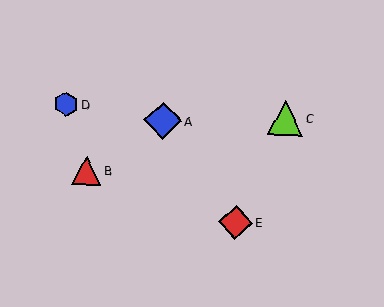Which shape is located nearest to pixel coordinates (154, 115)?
The blue diamond (labeled A) at (163, 121) is nearest to that location.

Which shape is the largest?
The blue diamond (labeled A) is the largest.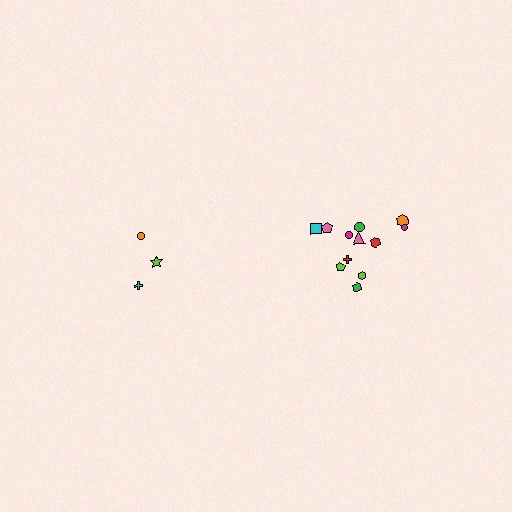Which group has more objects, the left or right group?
The right group.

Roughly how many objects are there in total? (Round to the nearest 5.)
Roughly 15 objects in total.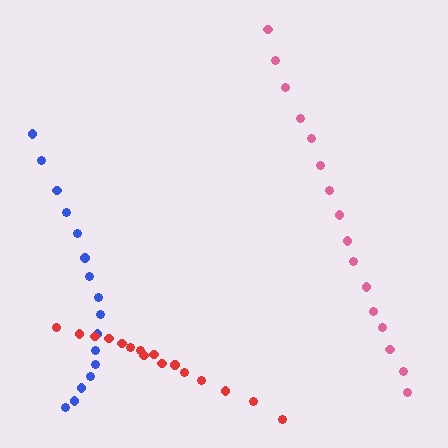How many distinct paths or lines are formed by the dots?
There are 3 distinct paths.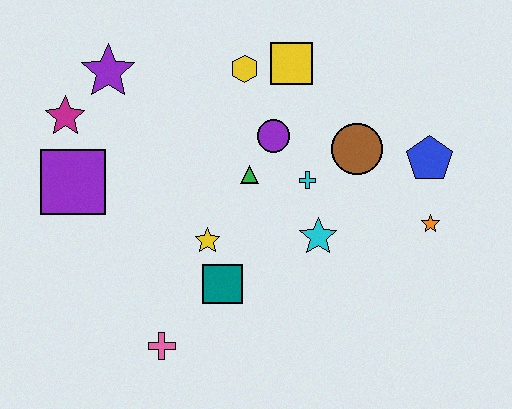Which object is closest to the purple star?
The magenta star is closest to the purple star.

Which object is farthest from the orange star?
The magenta star is farthest from the orange star.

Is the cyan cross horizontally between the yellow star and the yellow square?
No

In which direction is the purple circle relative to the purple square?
The purple circle is to the right of the purple square.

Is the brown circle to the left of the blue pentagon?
Yes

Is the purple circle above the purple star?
No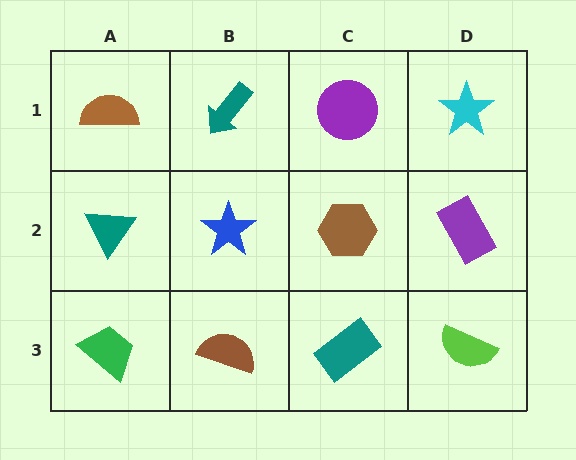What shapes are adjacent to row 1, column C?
A brown hexagon (row 2, column C), a teal arrow (row 1, column B), a cyan star (row 1, column D).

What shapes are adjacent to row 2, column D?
A cyan star (row 1, column D), a lime semicircle (row 3, column D), a brown hexagon (row 2, column C).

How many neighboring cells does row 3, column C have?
3.